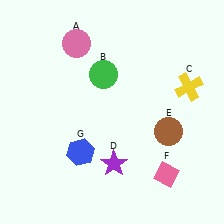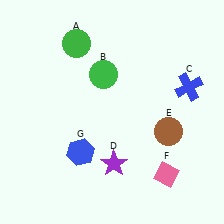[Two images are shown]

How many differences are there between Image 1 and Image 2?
There are 2 differences between the two images.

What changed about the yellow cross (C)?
In Image 1, C is yellow. In Image 2, it changed to blue.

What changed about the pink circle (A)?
In Image 1, A is pink. In Image 2, it changed to green.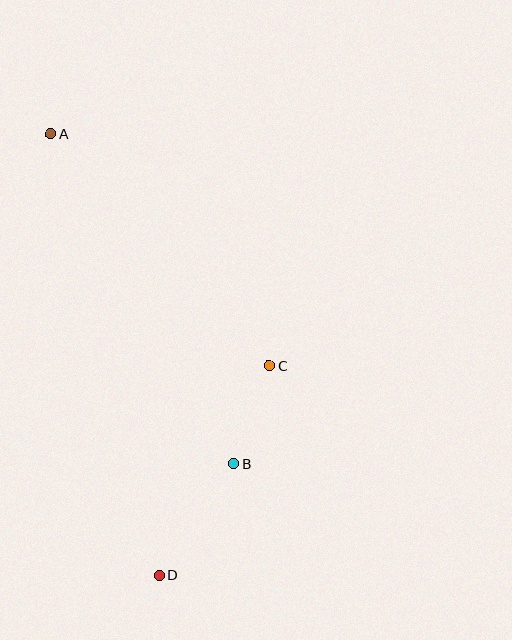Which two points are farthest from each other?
Points A and D are farthest from each other.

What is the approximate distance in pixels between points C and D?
The distance between C and D is approximately 237 pixels.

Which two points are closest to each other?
Points B and C are closest to each other.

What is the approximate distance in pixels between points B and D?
The distance between B and D is approximately 134 pixels.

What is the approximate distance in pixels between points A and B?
The distance between A and B is approximately 377 pixels.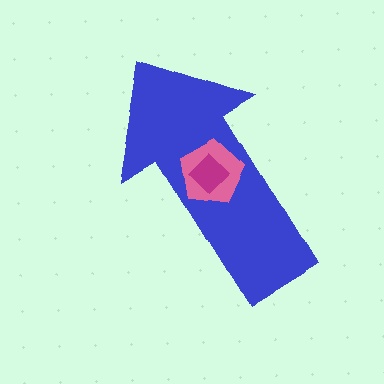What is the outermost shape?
The blue arrow.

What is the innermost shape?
The magenta diamond.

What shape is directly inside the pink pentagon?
The magenta diamond.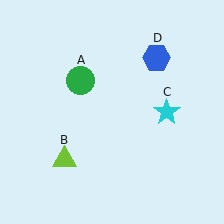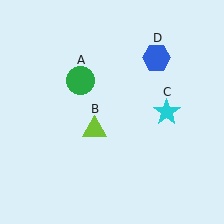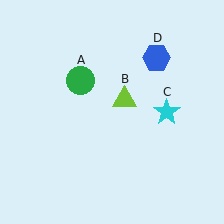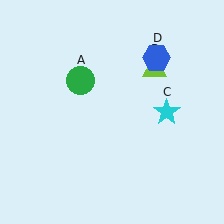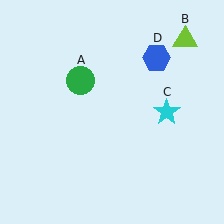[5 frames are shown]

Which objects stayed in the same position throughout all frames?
Green circle (object A) and cyan star (object C) and blue hexagon (object D) remained stationary.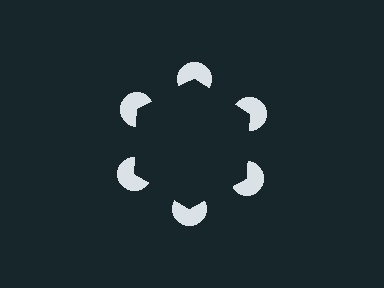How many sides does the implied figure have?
6 sides.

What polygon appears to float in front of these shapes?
An illusory hexagon — its edges are inferred from the aligned wedge cuts in the pac-man discs, not physically drawn.